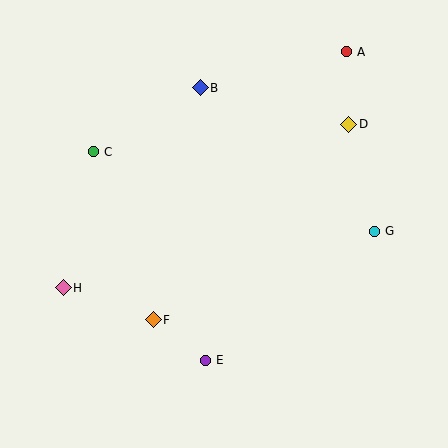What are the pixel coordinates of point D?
Point D is at (349, 124).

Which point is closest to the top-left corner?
Point C is closest to the top-left corner.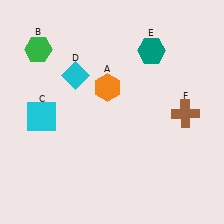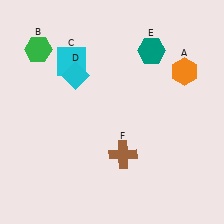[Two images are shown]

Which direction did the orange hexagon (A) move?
The orange hexagon (A) moved right.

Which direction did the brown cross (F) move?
The brown cross (F) moved left.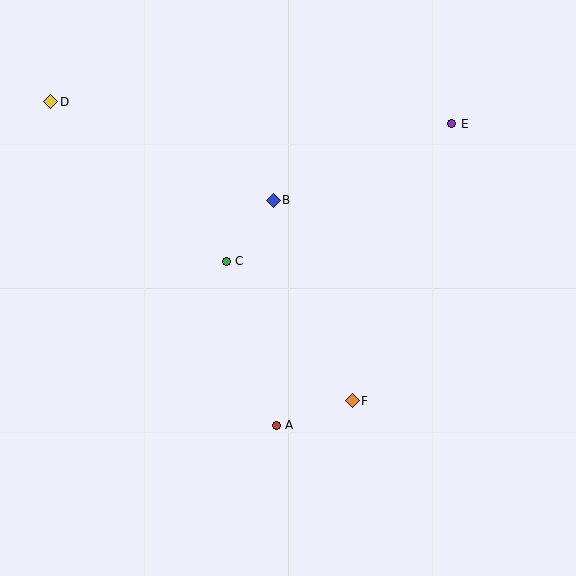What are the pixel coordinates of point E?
Point E is at (452, 124).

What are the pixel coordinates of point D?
Point D is at (51, 102).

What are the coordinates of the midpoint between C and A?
The midpoint between C and A is at (251, 343).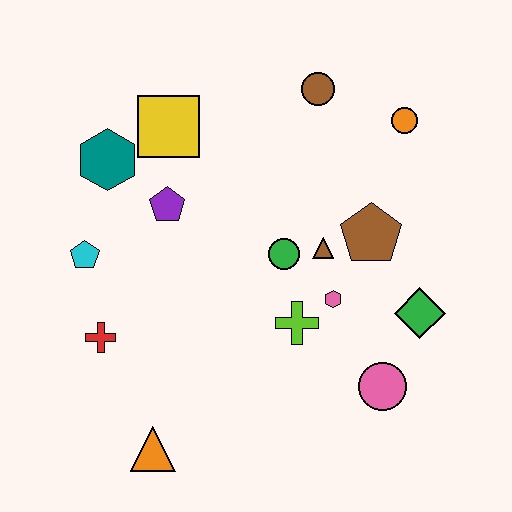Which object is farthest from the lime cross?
The teal hexagon is farthest from the lime cross.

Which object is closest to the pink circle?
The green diamond is closest to the pink circle.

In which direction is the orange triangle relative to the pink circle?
The orange triangle is to the left of the pink circle.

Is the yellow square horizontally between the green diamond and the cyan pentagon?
Yes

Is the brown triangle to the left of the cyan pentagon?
No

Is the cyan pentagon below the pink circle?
No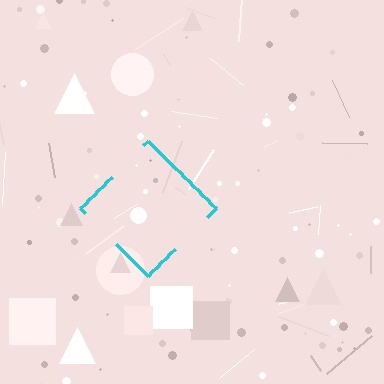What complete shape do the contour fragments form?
The contour fragments form a diamond.